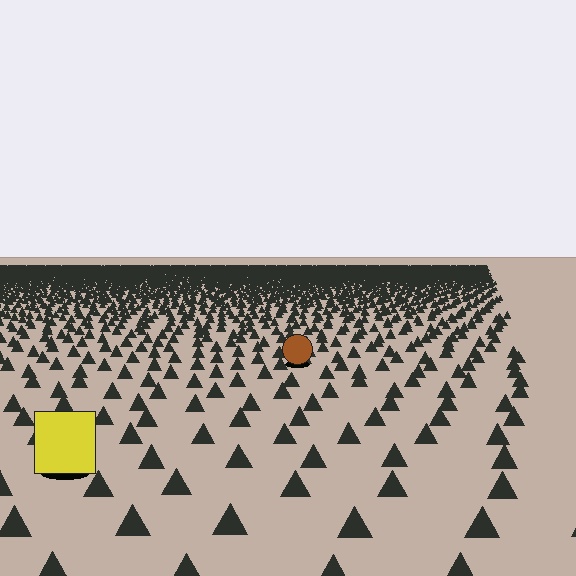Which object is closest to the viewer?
The yellow square is closest. The texture marks near it are larger and more spread out.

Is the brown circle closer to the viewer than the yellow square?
No. The yellow square is closer — you can tell from the texture gradient: the ground texture is coarser near it.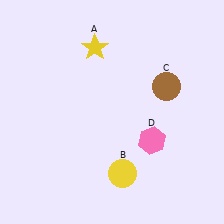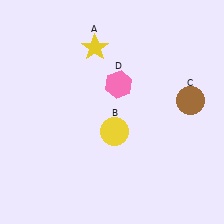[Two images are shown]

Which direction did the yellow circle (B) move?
The yellow circle (B) moved up.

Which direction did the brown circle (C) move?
The brown circle (C) moved right.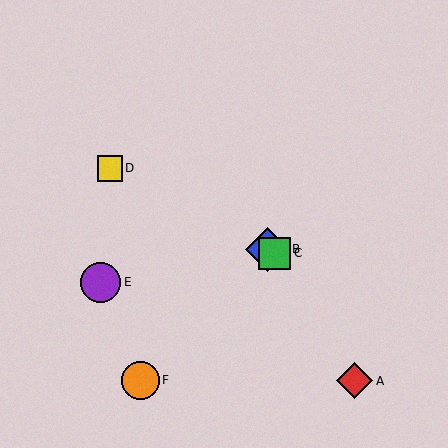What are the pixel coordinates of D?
Object D is at (110, 168).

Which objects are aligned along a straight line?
Objects B, C, D are aligned along a straight line.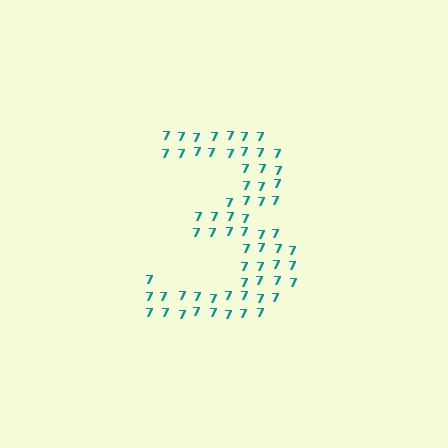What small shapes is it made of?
It is made of small digit 7's.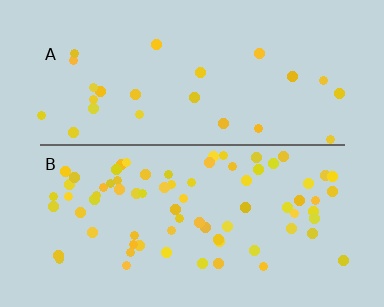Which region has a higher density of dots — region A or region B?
B (the bottom).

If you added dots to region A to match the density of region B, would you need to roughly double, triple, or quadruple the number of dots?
Approximately triple.